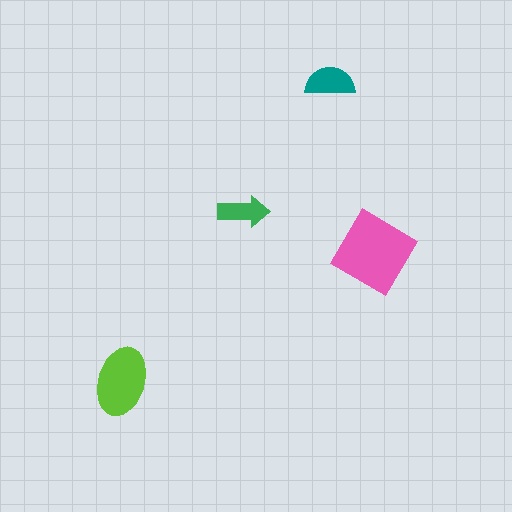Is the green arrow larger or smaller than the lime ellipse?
Smaller.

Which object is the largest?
The pink diamond.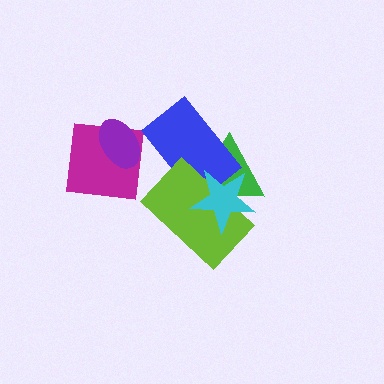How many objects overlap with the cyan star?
3 objects overlap with the cyan star.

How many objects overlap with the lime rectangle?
3 objects overlap with the lime rectangle.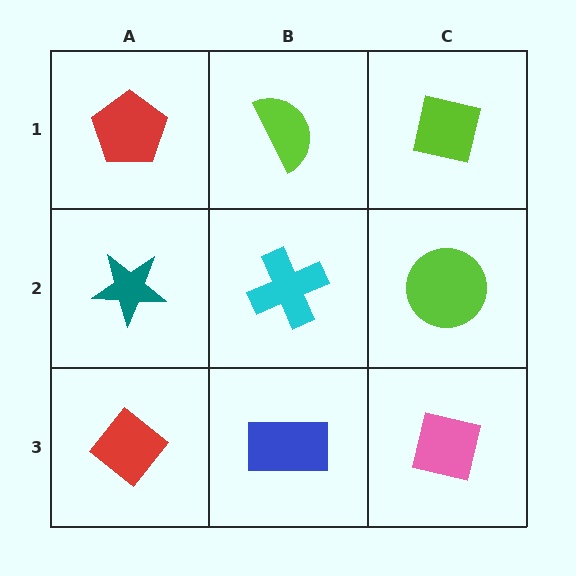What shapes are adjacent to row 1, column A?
A teal star (row 2, column A), a lime semicircle (row 1, column B).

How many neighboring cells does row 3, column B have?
3.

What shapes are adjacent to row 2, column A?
A red pentagon (row 1, column A), a red diamond (row 3, column A), a cyan cross (row 2, column B).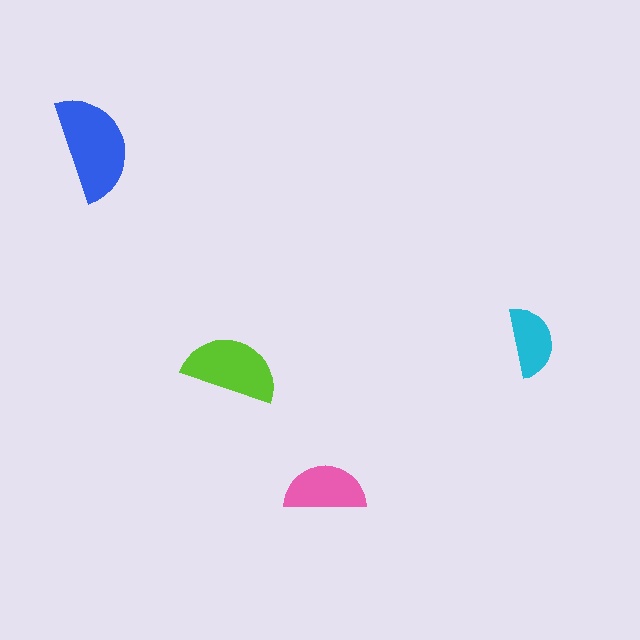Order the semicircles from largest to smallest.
the blue one, the lime one, the pink one, the cyan one.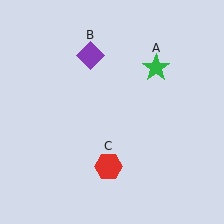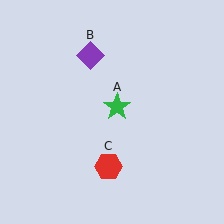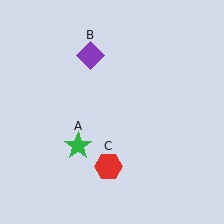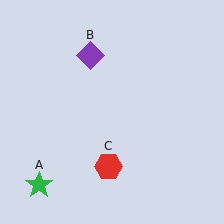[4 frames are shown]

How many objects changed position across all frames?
1 object changed position: green star (object A).